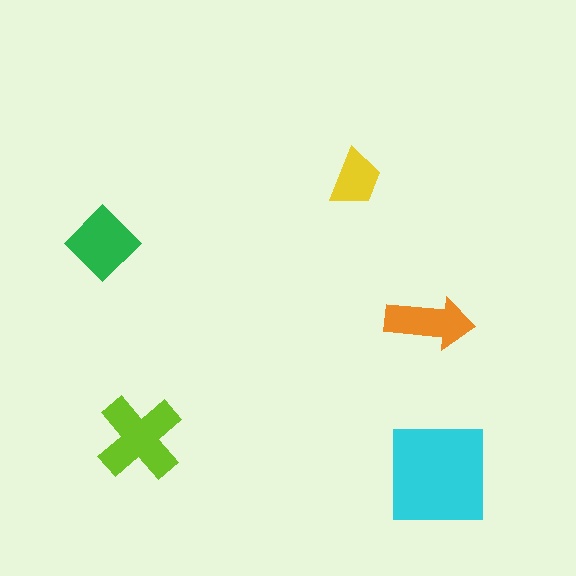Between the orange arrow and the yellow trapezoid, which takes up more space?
The orange arrow.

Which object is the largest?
The cyan square.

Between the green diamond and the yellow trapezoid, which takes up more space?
The green diamond.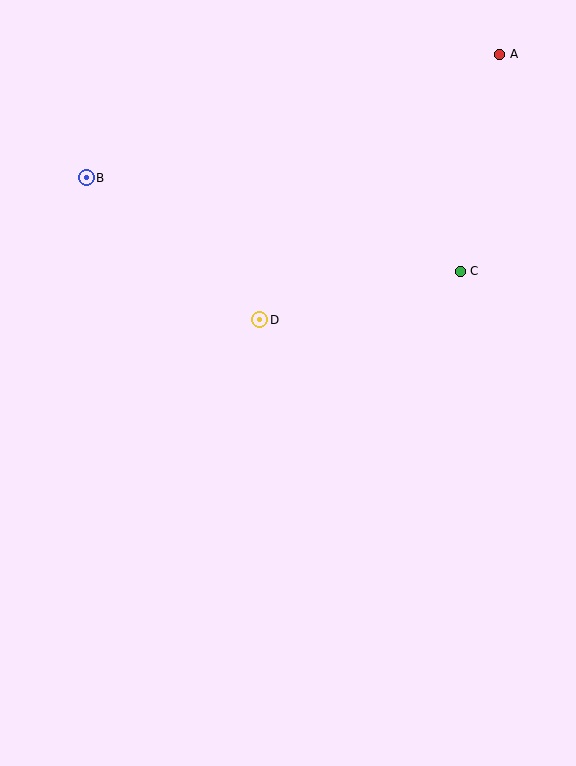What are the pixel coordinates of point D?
Point D is at (260, 320).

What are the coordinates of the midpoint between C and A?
The midpoint between C and A is at (480, 163).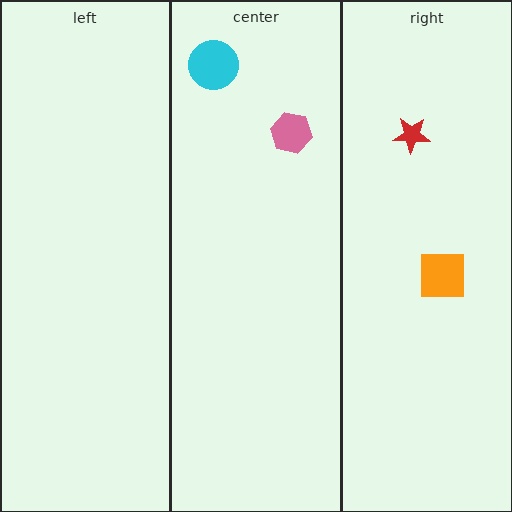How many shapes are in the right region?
2.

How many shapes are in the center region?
2.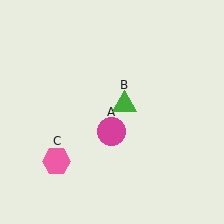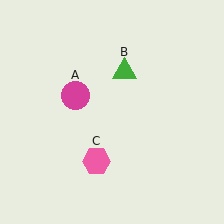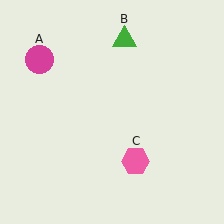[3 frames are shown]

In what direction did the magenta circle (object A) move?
The magenta circle (object A) moved up and to the left.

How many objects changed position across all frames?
3 objects changed position: magenta circle (object A), green triangle (object B), pink hexagon (object C).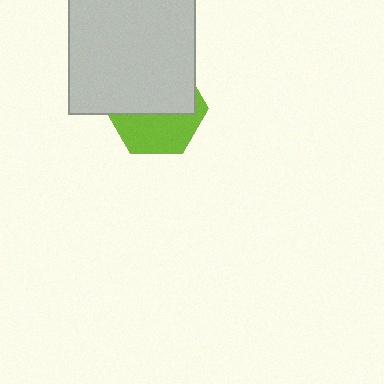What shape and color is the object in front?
The object in front is a light gray rectangle.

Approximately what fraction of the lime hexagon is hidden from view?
Roughly 57% of the lime hexagon is hidden behind the light gray rectangle.